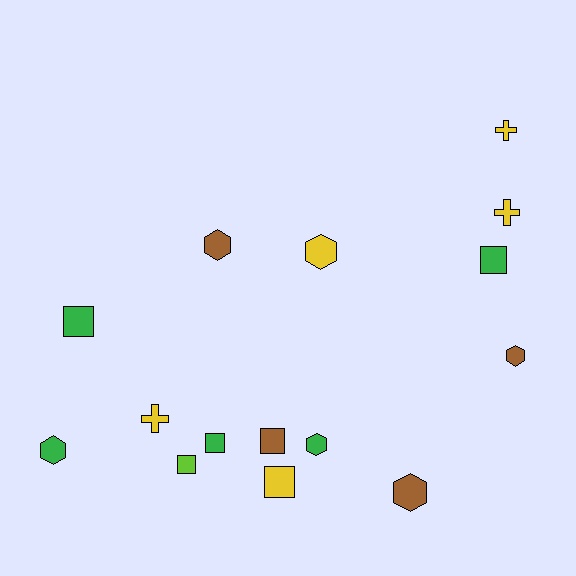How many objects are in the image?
There are 15 objects.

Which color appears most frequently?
Green, with 5 objects.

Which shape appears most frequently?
Square, with 6 objects.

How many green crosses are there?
There are no green crosses.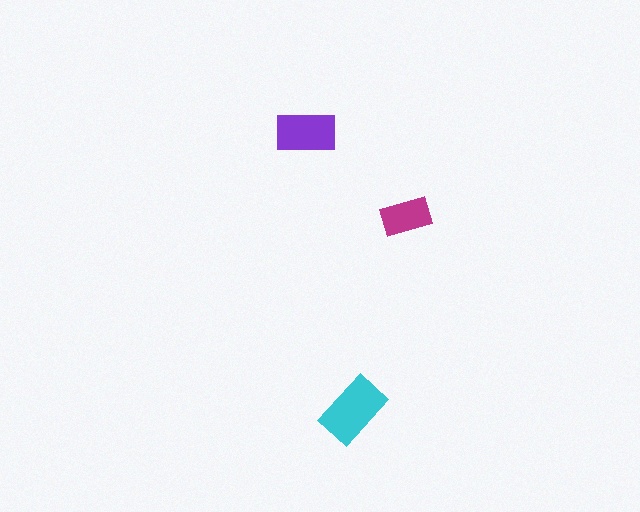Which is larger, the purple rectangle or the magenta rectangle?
The purple one.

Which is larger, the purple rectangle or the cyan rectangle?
The cyan one.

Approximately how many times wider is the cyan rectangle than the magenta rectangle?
About 1.5 times wider.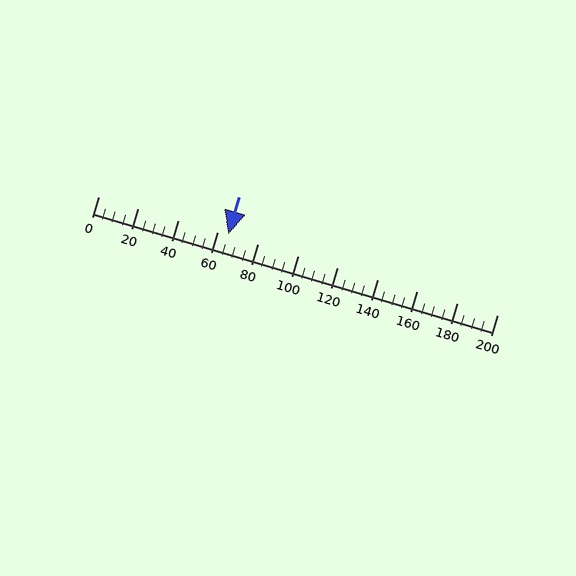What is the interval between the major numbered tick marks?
The major tick marks are spaced 20 units apart.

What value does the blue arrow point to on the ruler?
The blue arrow points to approximately 65.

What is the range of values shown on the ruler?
The ruler shows values from 0 to 200.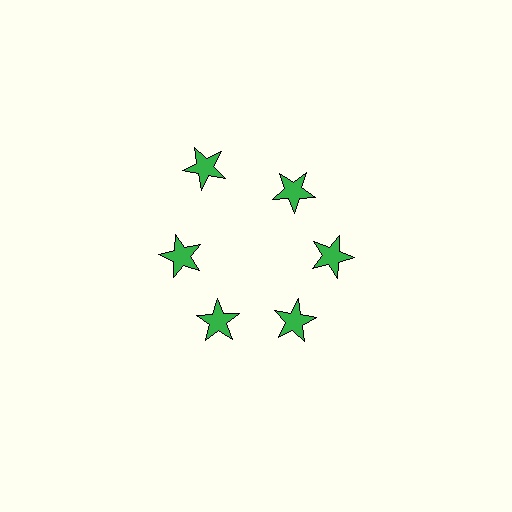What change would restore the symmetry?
The symmetry would be restored by moving it inward, back onto the ring so that all 6 stars sit at equal angles and equal distance from the center.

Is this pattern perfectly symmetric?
No. The 6 green stars are arranged in a ring, but one element near the 11 o'clock position is pushed outward from the center, breaking the 6-fold rotational symmetry.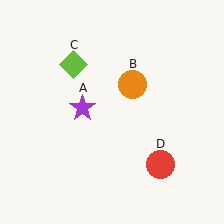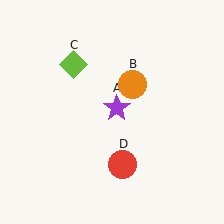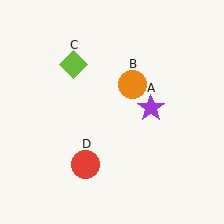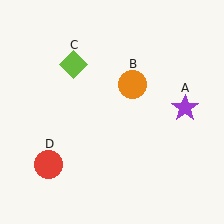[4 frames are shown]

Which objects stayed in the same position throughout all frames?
Orange circle (object B) and lime diamond (object C) remained stationary.